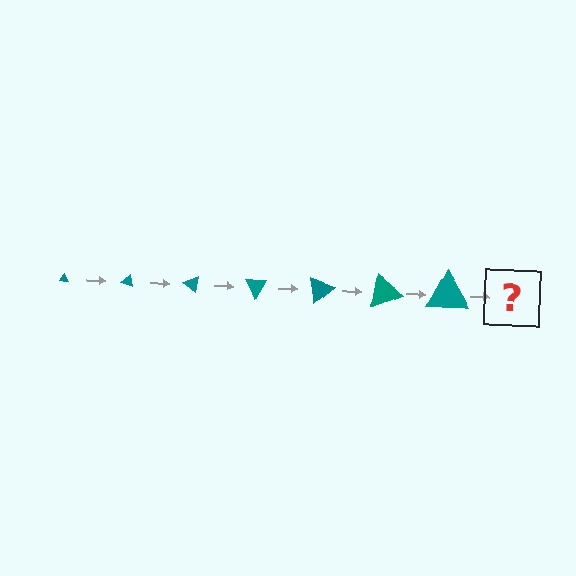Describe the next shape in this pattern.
It should be a triangle, larger than the previous one and rotated 140 degrees from the start.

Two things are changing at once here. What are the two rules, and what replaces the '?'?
The two rules are that the triangle grows larger each step and it rotates 20 degrees each step. The '?' should be a triangle, larger than the previous one and rotated 140 degrees from the start.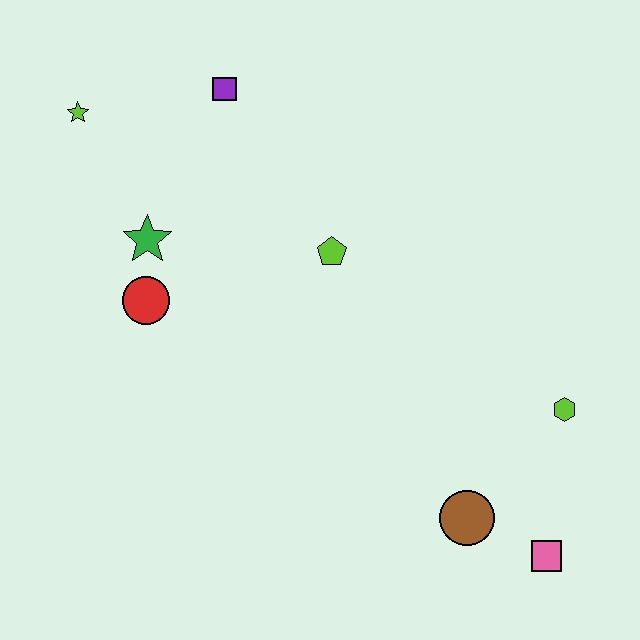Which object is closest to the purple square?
The lime star is closest to the purple square.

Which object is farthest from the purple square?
The pink square is farthest from the purple square.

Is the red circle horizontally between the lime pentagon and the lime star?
Yes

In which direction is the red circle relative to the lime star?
The red circle is below the lime star.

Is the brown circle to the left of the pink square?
Yes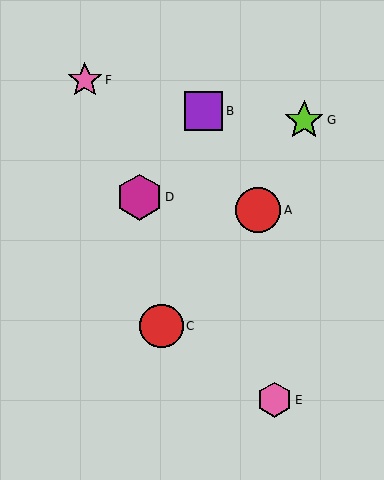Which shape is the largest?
The magenta hexagon (labeled D) is the largest.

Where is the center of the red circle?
The center of the red circle is at (161, 326).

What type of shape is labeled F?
Shape F is a pink star.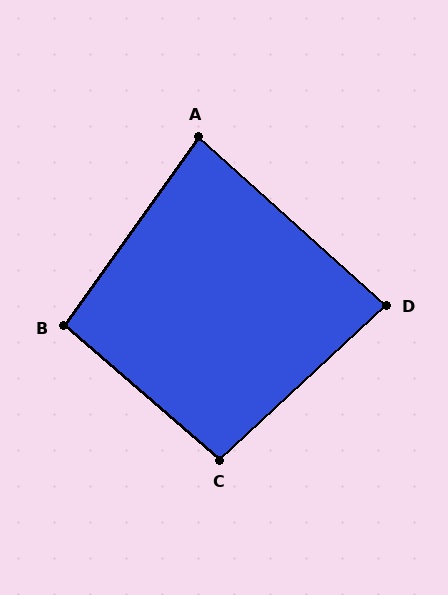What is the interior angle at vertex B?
Approximately 95 degrees (obtuse).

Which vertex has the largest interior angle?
C, at approximately 96 degrees.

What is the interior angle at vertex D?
Approximately 85 degrees (acute).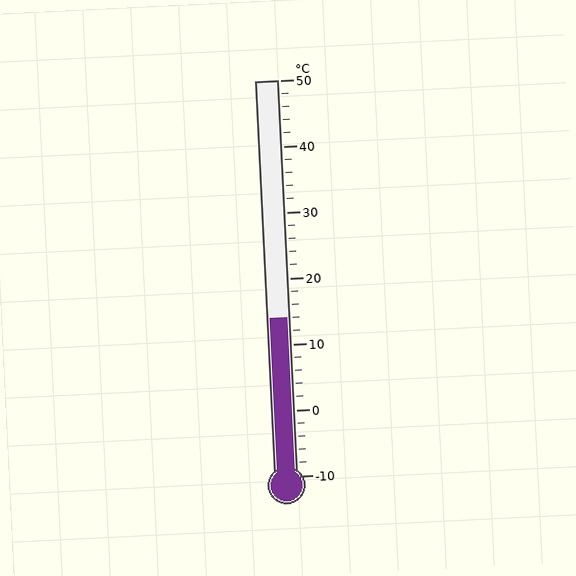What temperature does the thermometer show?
The thermometer shows approximately 14°C.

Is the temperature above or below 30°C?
The temperature is below 30°C.